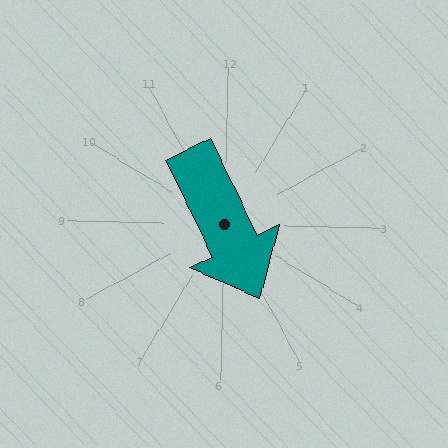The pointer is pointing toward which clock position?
Roughly 5 o'clock.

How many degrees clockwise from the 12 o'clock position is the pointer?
Approximately 153 degrees.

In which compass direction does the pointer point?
Southeast.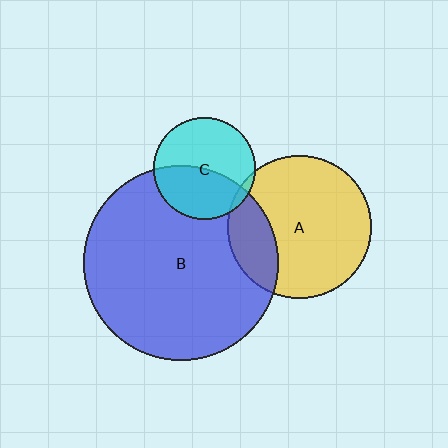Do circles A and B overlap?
Yes.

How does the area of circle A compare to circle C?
Approximately 2.0 times.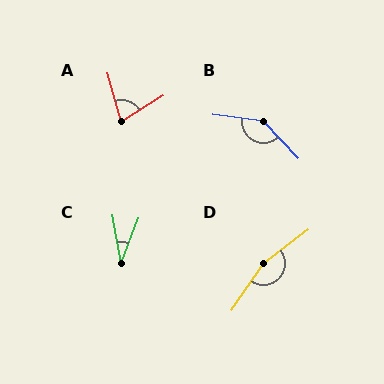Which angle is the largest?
D, at approximately 161 degrees.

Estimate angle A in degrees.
Approximately 74 degrees.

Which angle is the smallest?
C, at approximately 31 degrees.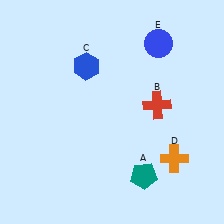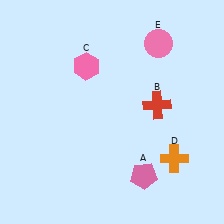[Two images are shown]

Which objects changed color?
A changed from teal to pink. C changed from blue to pink. E changed from blue to pink.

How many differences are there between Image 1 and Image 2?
There are 3 differences between the two images.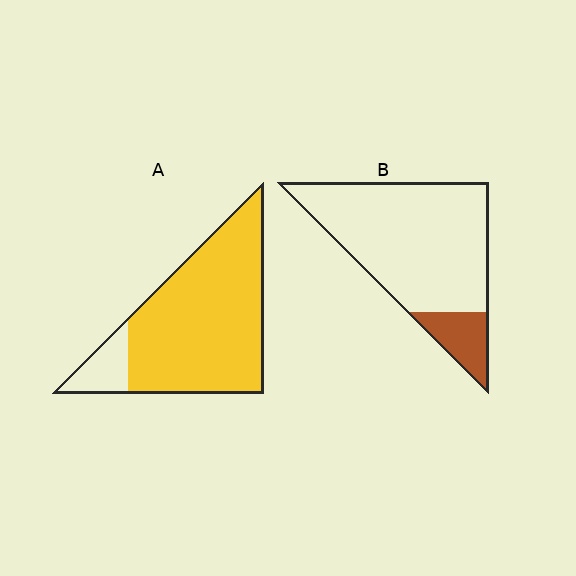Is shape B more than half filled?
No.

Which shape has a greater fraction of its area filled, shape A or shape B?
Shape A.